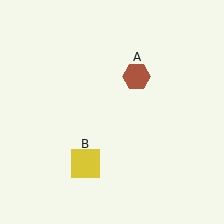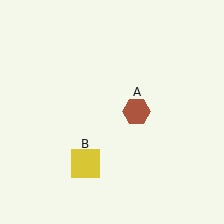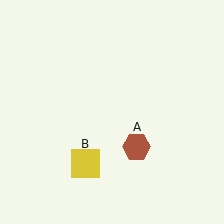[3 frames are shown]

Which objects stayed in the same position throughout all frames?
Yellow square (object B) remained stationary.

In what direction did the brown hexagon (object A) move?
The brown hexagon (object A) moved down.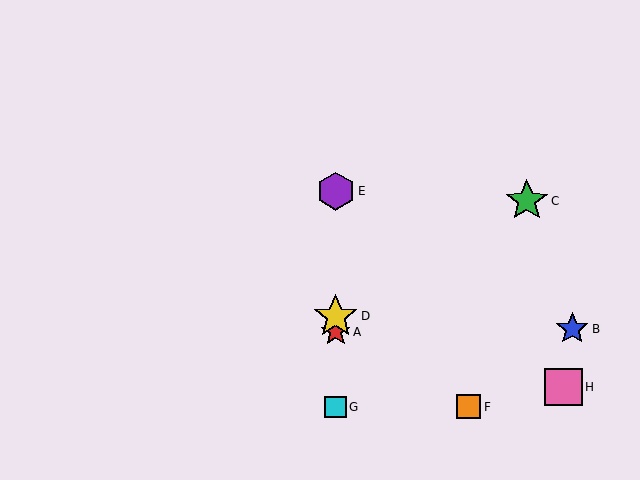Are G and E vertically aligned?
Yes, both are at x≈336.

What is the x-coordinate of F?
Object F is at x≈469.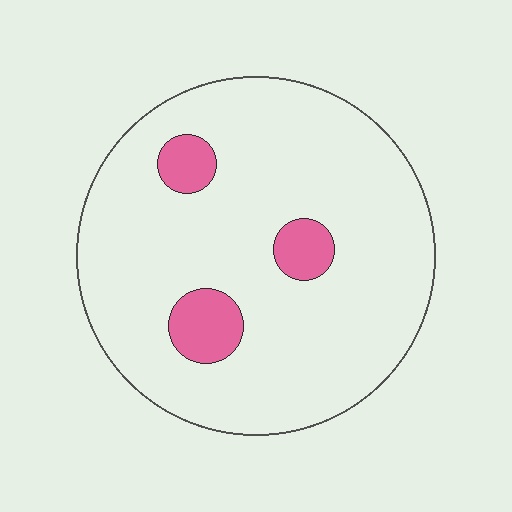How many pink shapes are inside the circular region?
3.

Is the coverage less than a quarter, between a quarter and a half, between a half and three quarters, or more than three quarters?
Less than a quarter.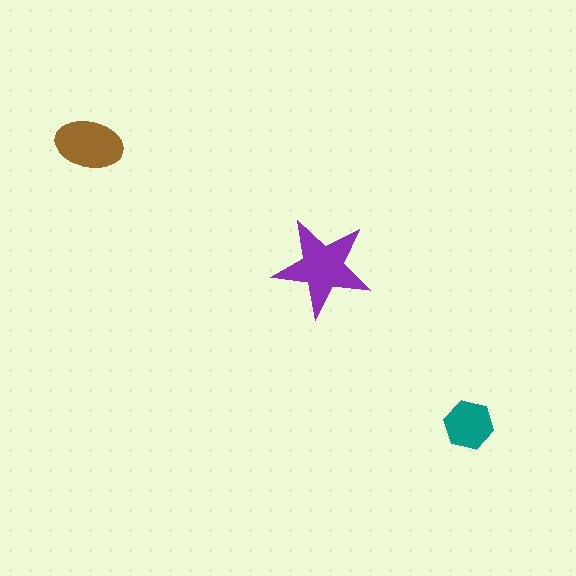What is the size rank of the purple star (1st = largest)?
1st.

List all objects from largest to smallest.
The purple star, the brown ellipse, the teal hexagon.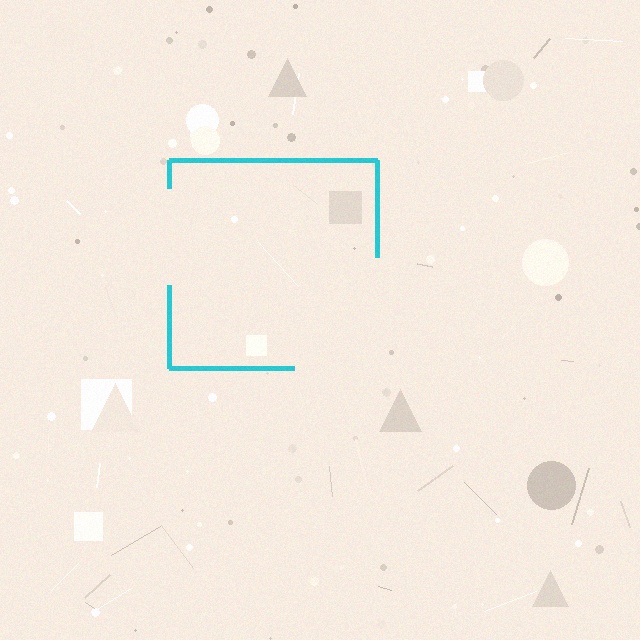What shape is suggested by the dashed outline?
The dashed outline suggests a square.